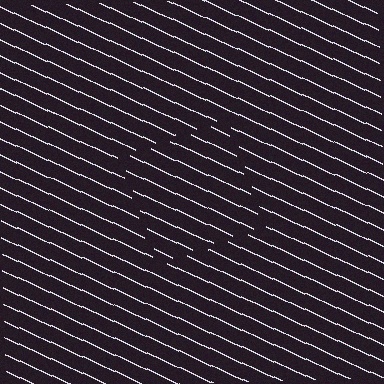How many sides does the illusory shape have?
4 sides — the line-ends trace a square.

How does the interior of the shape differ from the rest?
The interior of the shape contains the same grating, shifted by half a period — the contour is defined by the phase discontinuity where line-ends from the inner and outer gratings abut.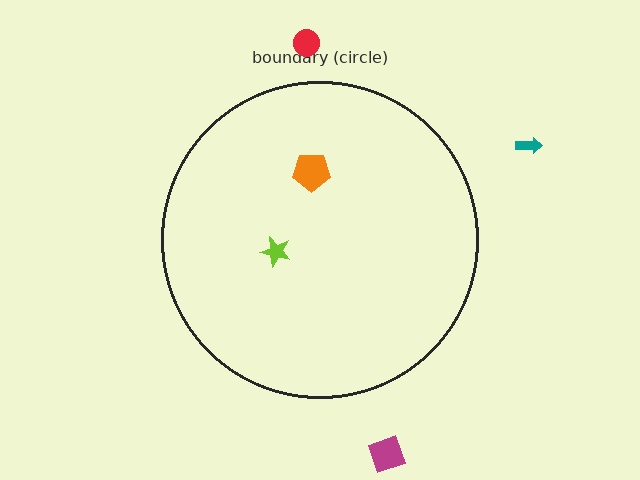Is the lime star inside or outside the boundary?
Inside.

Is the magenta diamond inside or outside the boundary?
Outside.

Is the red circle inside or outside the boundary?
Outside.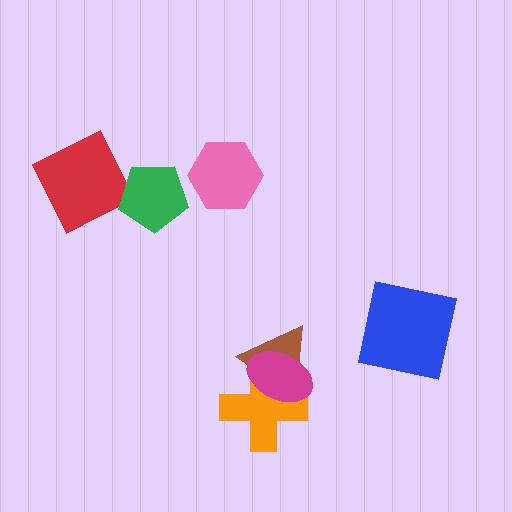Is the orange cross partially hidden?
Yes, it is partially covered by another shape.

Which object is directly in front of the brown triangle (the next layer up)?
The orange cross is directly in front of the brown triangle.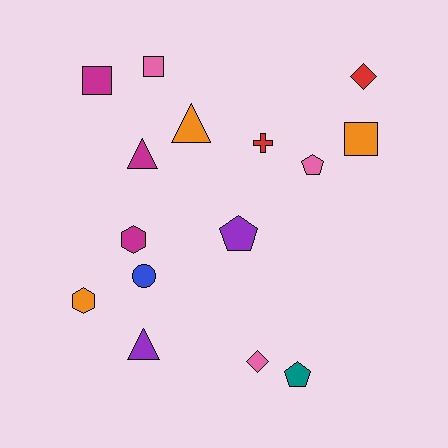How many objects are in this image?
There are 15 objects.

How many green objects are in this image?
There are no green objects.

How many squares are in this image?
There are 3 squares.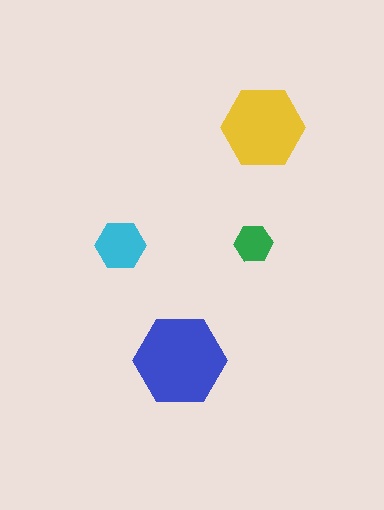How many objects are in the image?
There are 4 objects in the image.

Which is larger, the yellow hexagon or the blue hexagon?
The blue one.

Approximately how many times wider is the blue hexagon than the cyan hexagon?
About 2 times wider.